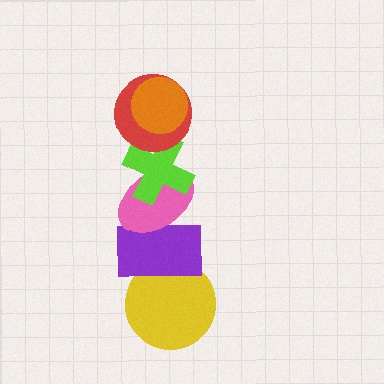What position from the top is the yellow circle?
The yellow circle is 6th from the top.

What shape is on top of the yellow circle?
The purple rectangle is on top of the yellow circle.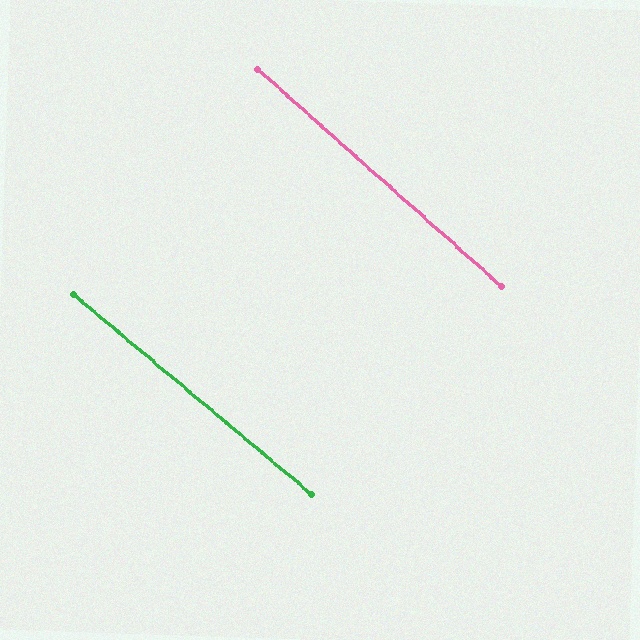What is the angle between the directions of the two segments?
Approximately 2 degrees.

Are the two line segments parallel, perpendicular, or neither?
Parallel — their directions differ by only 1.7°.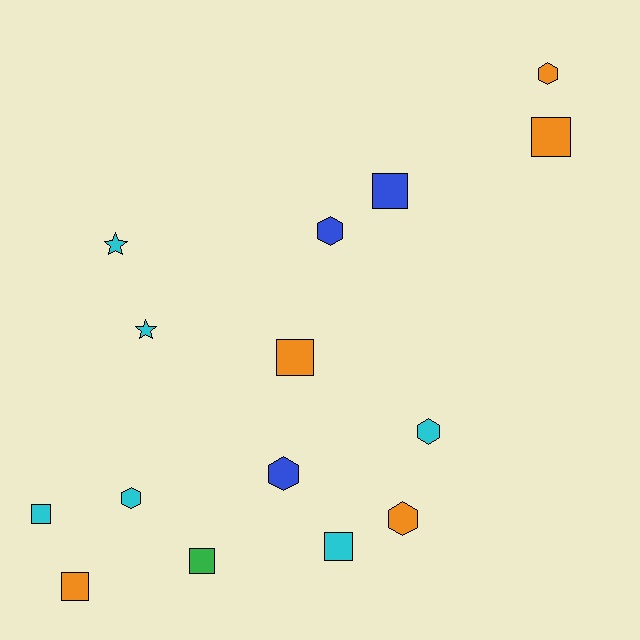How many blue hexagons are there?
There are 2 blue hexagons.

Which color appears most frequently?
Cyan, with 6 objects.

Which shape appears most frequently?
Square, with 7 objects.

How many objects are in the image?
There are 15 objects.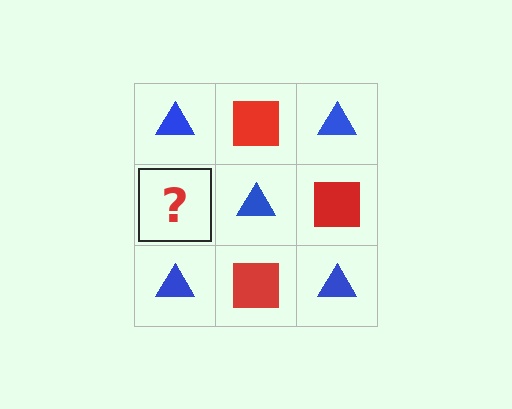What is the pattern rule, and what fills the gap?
The rule is that it alternates blue triangle and red square in a checkerboard pattern. The gap should be filled with a red square.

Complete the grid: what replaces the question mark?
The question mark should be replaced with a red square.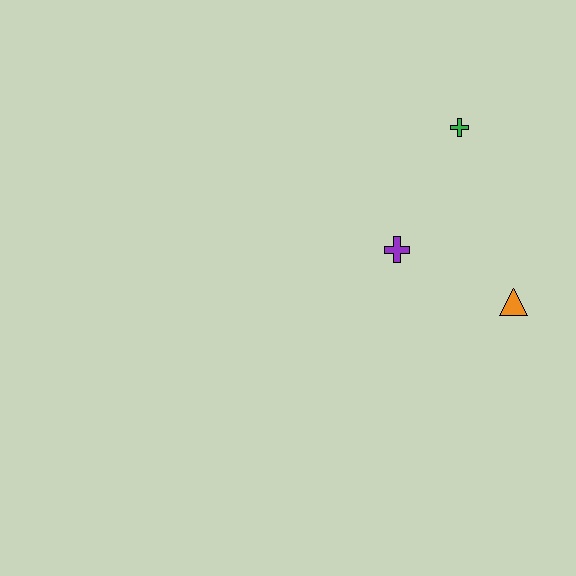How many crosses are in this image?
There are 2 crosses.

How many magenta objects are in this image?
There are no magenta objects.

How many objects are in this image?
There are 3 objects.